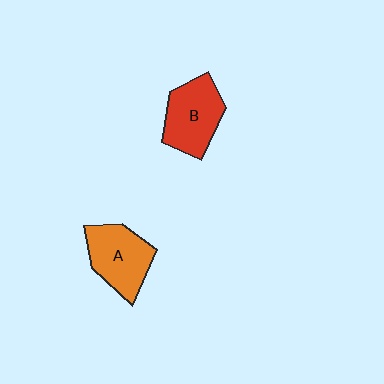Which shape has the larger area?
Shape B (red).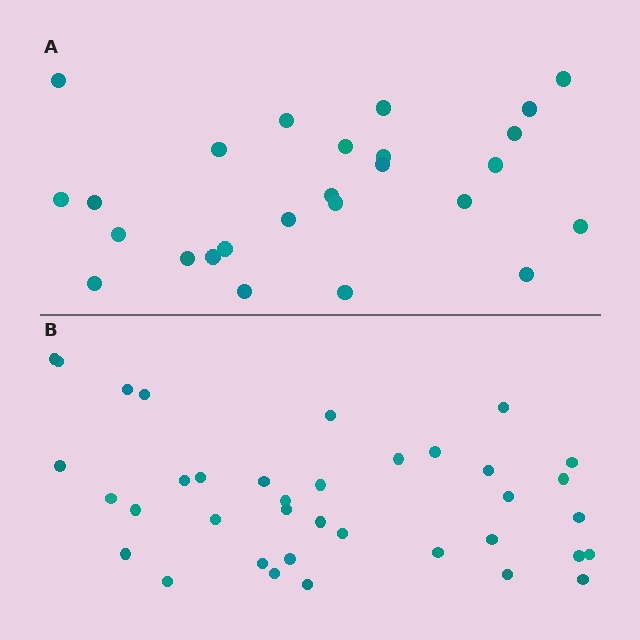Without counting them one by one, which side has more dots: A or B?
Region B (the bottom region) has more dots.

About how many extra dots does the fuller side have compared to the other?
Region B has roughly 12 or so more dots than region A.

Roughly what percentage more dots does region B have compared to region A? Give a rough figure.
About 40% more.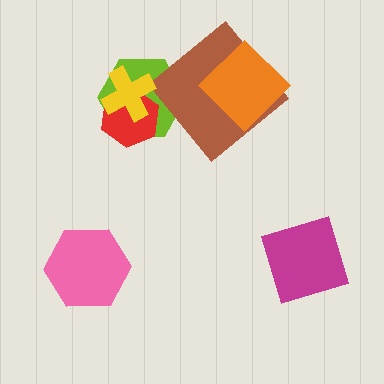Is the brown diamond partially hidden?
Yes, it is partially covered by another shape.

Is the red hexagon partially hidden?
Yes, it is partially covered by another shape.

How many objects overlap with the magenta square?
0 objects overlap with the magenta square.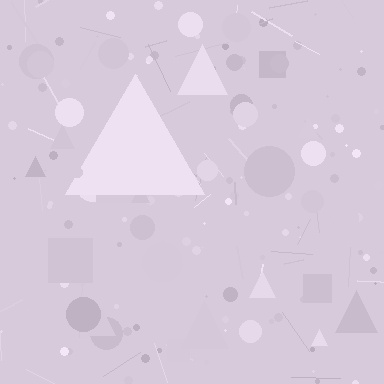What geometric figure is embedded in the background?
A triangle is embedded in the background.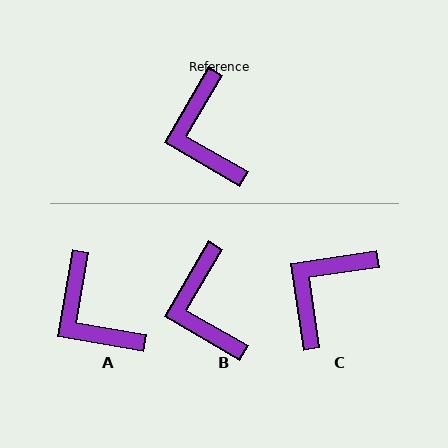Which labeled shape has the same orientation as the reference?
B.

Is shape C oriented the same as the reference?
No, it is off by about 52 degrees.